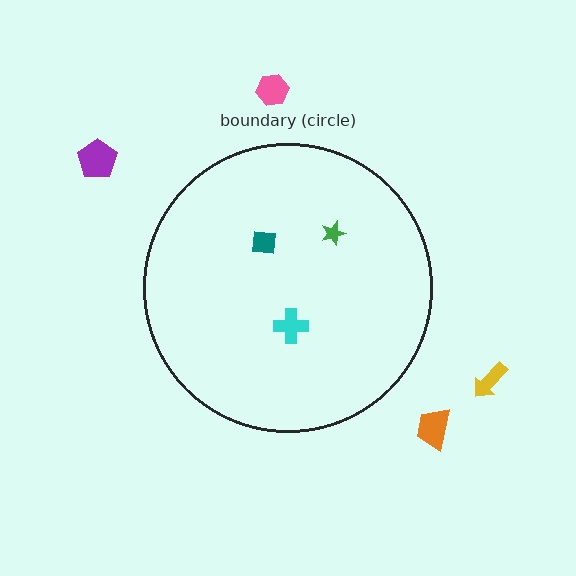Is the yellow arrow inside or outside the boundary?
Outside.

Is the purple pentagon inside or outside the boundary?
Outside.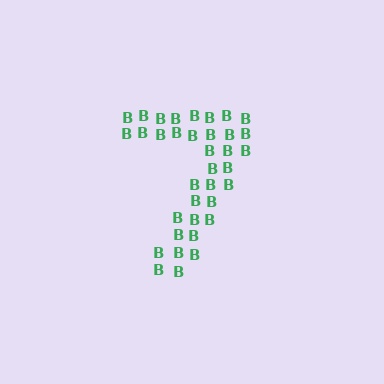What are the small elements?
The small elements are letter B's.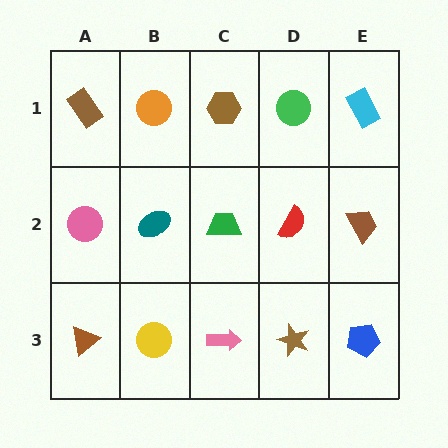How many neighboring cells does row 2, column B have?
4.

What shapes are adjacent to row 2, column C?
A brown hexagon (row 1, column C), a pink arrow (row 3, column C), a teal ellipse (row 2, column B), a red semicircle (row 2, column D).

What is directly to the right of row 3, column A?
A yellow circle.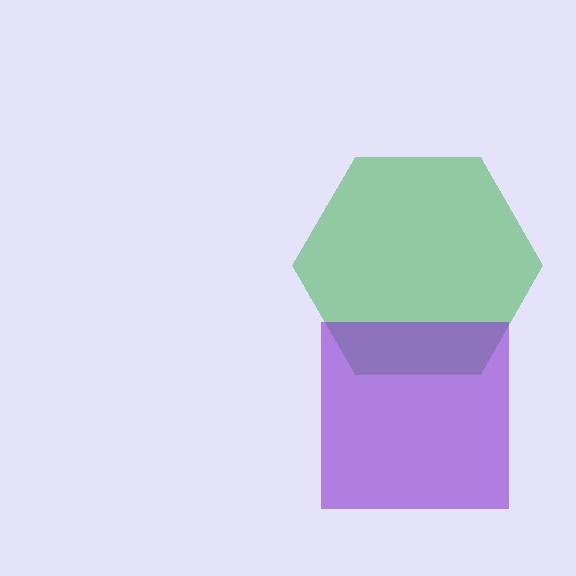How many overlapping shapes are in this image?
There are 2 overlapping shapes in the image.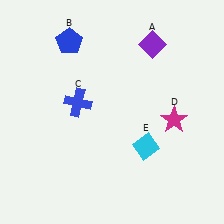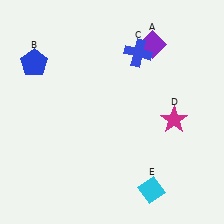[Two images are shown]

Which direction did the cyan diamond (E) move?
The cyan diamond (E) moved down.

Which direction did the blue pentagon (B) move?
The blue pentagon (B) moved left.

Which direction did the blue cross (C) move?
The blue cross (C) moved right.